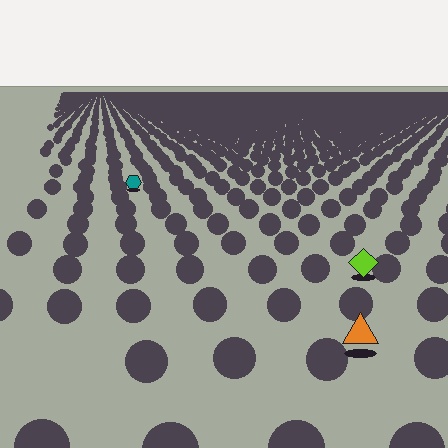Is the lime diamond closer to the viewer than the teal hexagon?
Yes. The lime diamond is closer — you can tell from the texture gradient: the ground texture is coarser near it.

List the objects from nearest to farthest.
From nearest to farthest: the orange triangle, the lime diamond, the teal hexagon.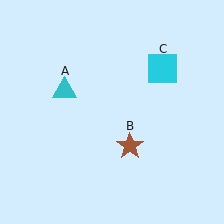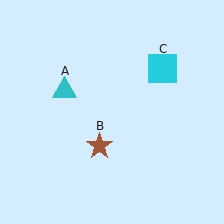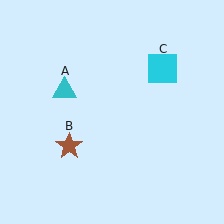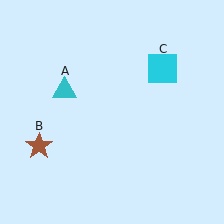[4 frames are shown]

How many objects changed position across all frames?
1 object changed position: brown star (object B).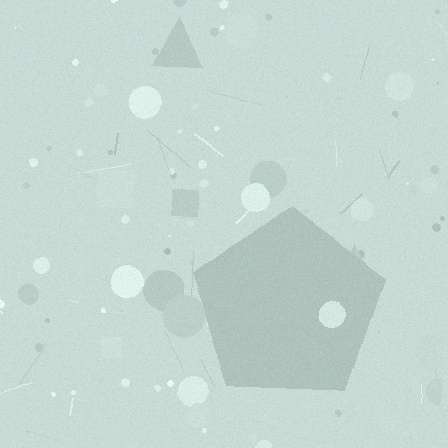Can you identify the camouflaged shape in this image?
The camouflaged shape is a pentagon.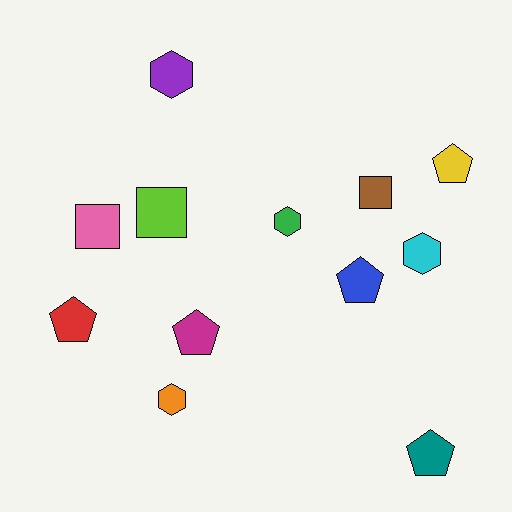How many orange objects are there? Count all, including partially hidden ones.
There is 1 orange object.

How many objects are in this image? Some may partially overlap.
There are 12 objects.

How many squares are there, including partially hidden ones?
There are 3 squares.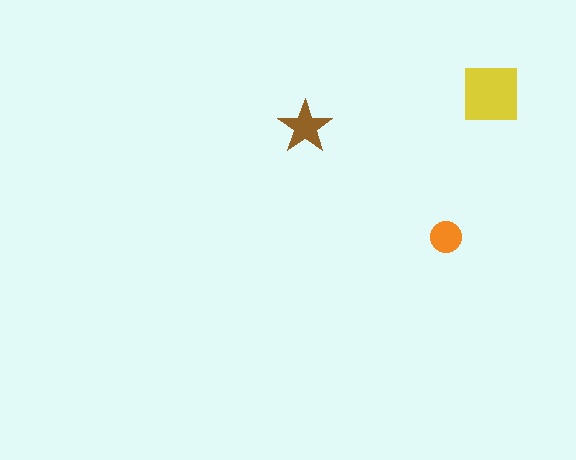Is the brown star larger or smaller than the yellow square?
Smaller.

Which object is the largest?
The yellow square.